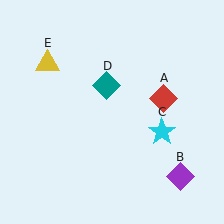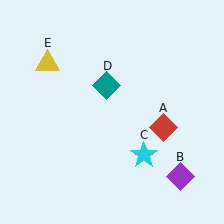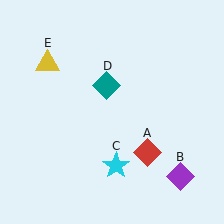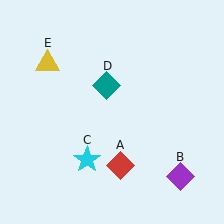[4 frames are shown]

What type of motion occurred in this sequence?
The red diamond (object A), cyan star (object C) rotated clockwise around the center of the scene.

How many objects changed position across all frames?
2 objects changed position: red diamond (object A), cyan star (object C).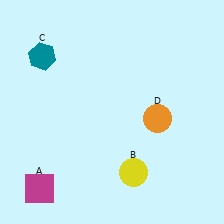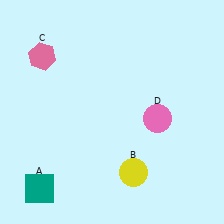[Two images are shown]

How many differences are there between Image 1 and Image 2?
There are 3 differences between the two images.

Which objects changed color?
A changed from magenta to teal. C changed from teal to pink. D changed from orange to pink.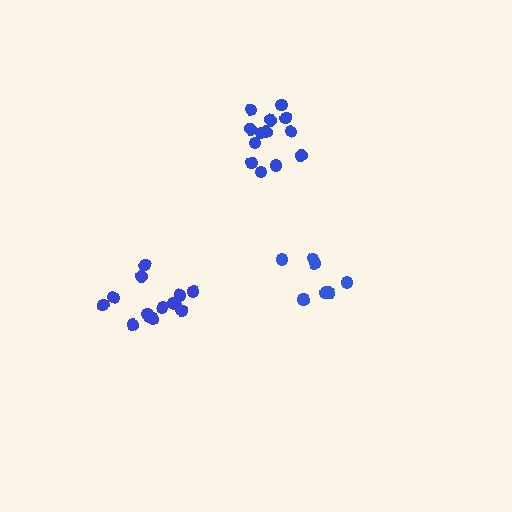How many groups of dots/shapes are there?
There are 3 groups.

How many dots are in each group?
Group 1: 13 dots, Group 2: 8 dots, Group 3: 14 dots (35 total).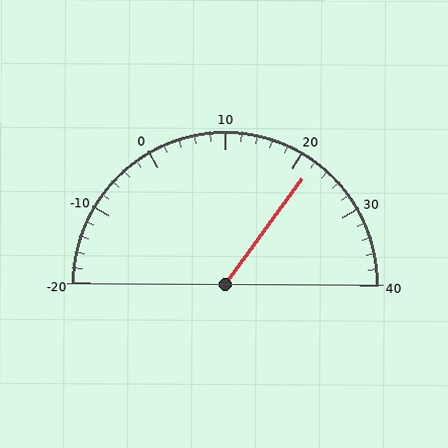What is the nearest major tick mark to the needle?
The nearest major tick mark is 20.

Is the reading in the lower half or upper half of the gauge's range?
The reading is in the upper half of the range (-20 to 40).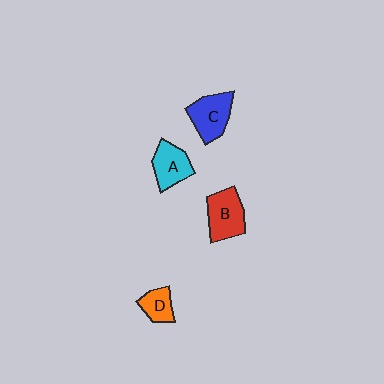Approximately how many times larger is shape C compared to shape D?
Approximately 1.7 times.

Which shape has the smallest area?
Shape D (orange).